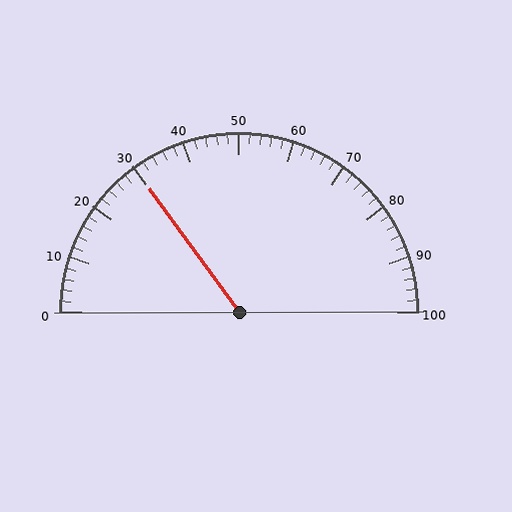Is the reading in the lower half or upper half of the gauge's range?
The reading is in the lower half of the range (0 to 100).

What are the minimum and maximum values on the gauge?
The gauge ranges from 0 to 100.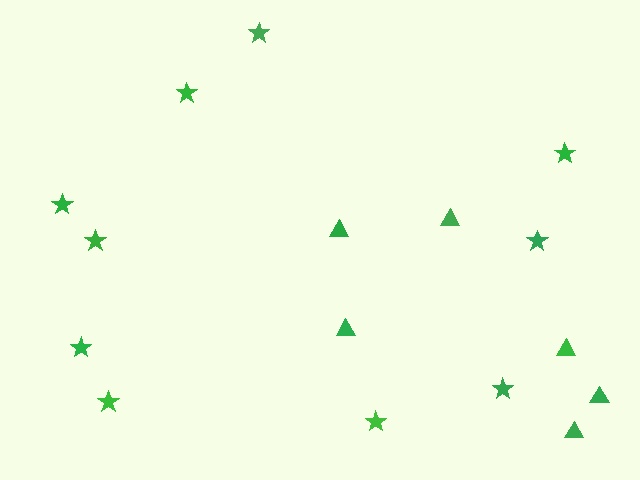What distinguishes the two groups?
There are 2 groups: one group of stars (10) and one group of triangles (6).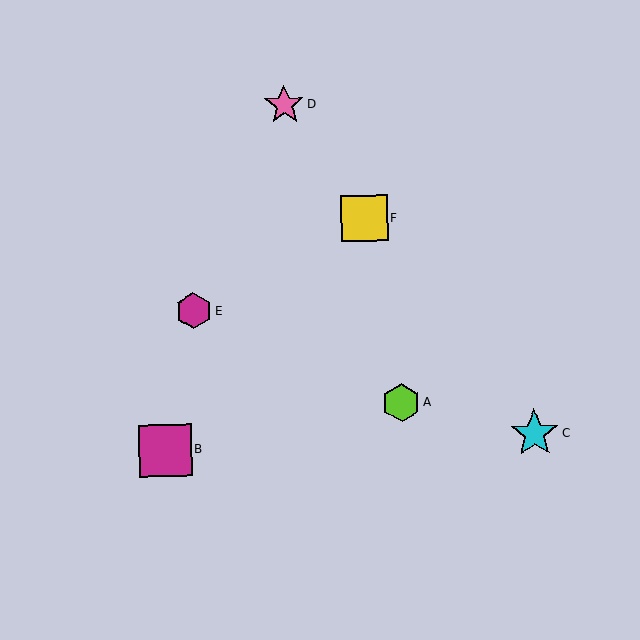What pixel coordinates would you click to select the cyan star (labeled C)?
Click at (534, 434) to select the cyan star C.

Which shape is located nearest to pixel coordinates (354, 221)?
The yellow square (labeled F) at (364, 218) is nearest to that location.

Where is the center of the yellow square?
The center of the yellow square is at (364, 218).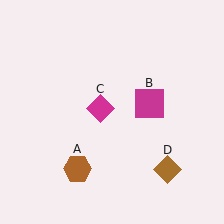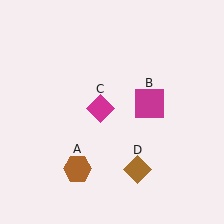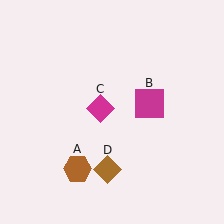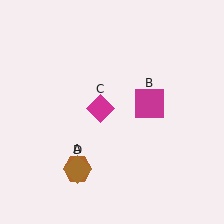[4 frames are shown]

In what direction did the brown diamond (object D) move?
The brown diamond (object D) moved left.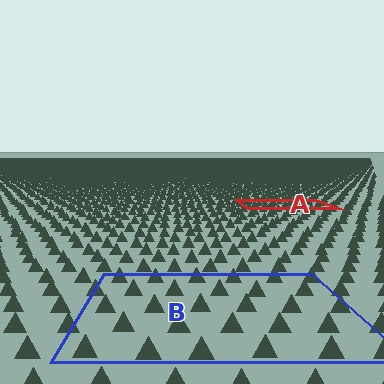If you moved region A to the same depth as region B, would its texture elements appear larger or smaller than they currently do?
They would appear larger. At a closer depth, the same texture elements are projected at a bigger on-screen size.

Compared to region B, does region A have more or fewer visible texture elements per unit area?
Region A has more texture elements per unit area — they are packed more densely because it is farther away.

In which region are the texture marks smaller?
The texture marks are smaller in region A, because it is farther away.